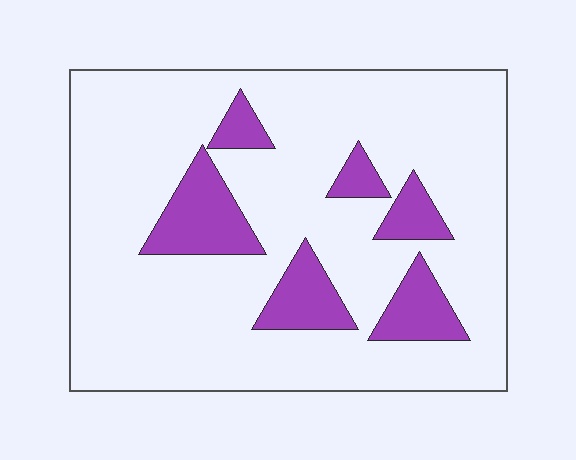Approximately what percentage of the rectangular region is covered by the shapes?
Approximately 15%.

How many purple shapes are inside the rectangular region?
6.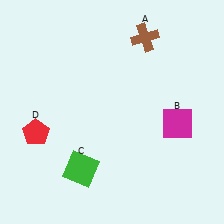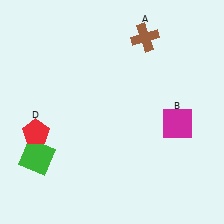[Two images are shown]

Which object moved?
The green square (C) moved left.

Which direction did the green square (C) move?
The green square (C) moved left.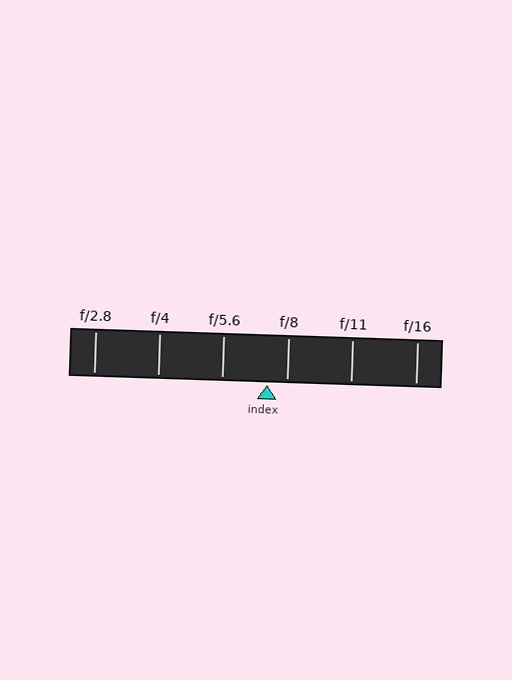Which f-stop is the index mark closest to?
The index mark is closest to f/8.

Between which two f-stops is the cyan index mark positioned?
The index mark is between f/5.6 and f/8.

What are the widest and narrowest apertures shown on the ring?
The widest aperture shown is f/2.8 and the narrowest is f/16.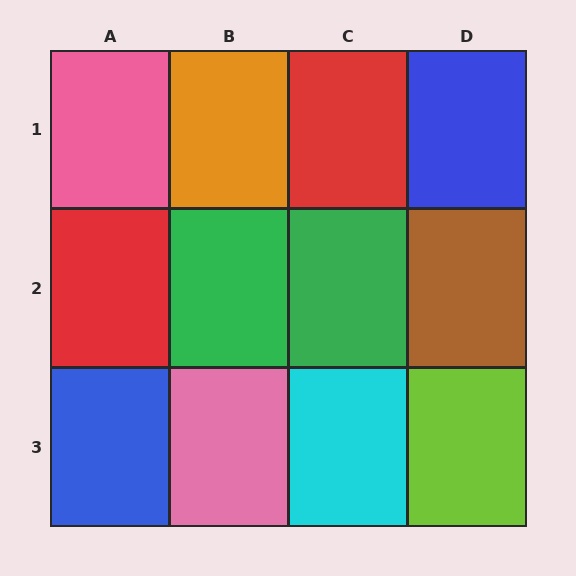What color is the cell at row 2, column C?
Green.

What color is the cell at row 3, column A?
Blue.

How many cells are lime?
1 cell is lime.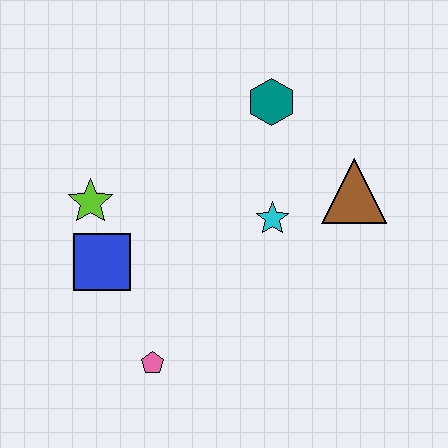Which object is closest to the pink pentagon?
The blue square is closest to the pink pentagon.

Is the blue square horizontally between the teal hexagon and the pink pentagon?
No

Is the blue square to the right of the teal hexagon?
No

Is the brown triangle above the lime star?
Yes